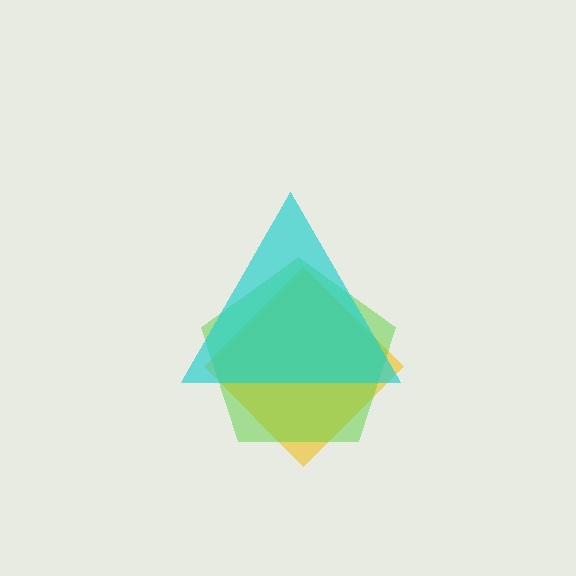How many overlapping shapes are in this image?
There are 3 overlapping shapes in the image.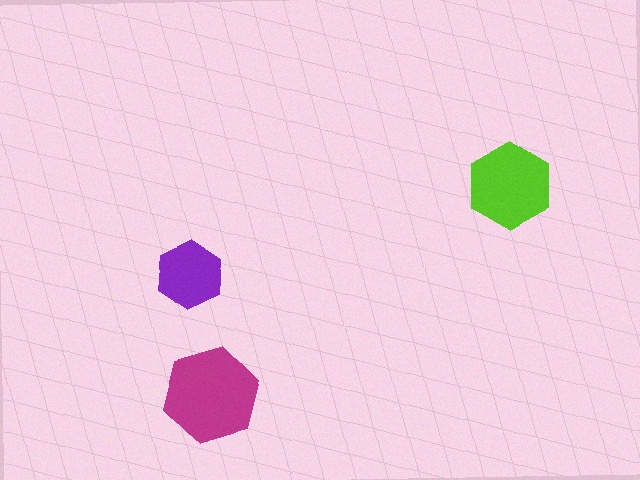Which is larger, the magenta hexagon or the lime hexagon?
The magenta one.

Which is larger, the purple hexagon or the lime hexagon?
The lime one.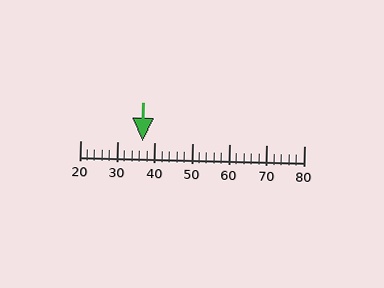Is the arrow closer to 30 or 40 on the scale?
The arrow is closer to 40.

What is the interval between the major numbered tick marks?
The major tick marks are spaced 10 units apart.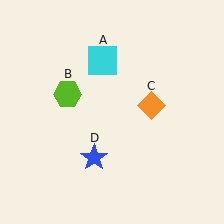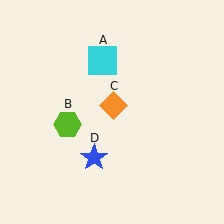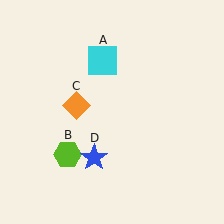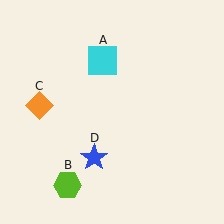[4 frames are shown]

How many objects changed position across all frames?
2 objects changed position: lime hexagon (object B), orange diamond (object C).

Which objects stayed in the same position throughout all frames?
Cyan square (object A) and blue star (object D) remained stationary.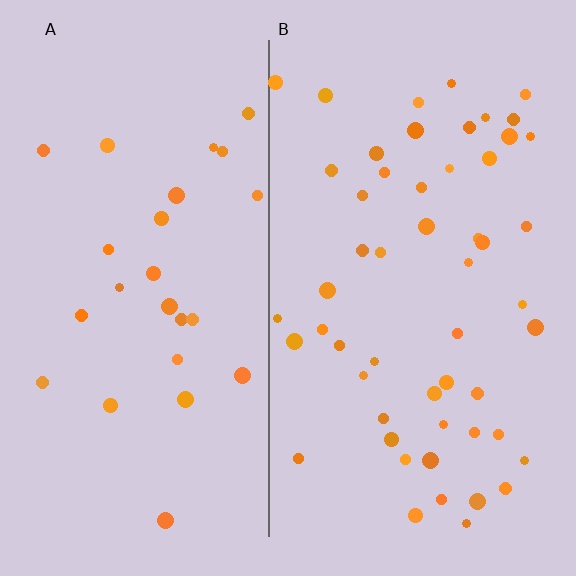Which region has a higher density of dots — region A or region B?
B (the right).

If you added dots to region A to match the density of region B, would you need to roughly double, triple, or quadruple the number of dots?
Approximately double.